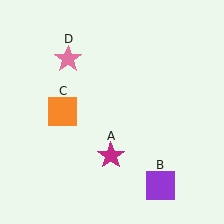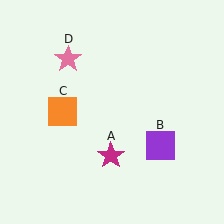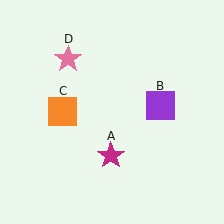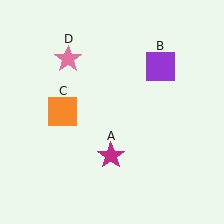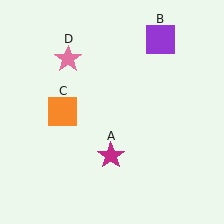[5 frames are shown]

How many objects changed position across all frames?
1 object changed position: purple square (object B).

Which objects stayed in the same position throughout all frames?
Magenta star (object A) and orange square (object C) and pink star (object D) remained stationary.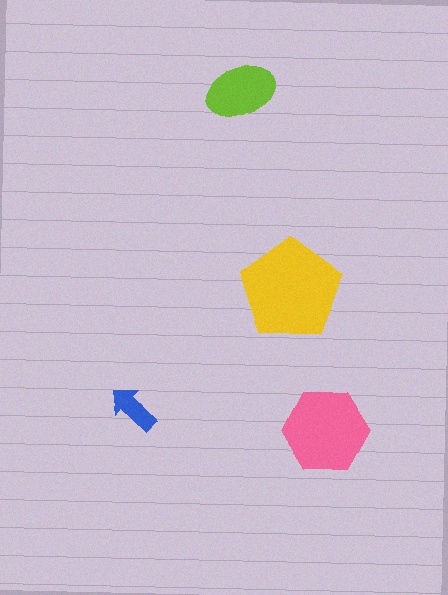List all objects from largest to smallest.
The yellow pentagon, the pink hexagon, the lime ellipse, the blue arrow.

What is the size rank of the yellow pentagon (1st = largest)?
1st.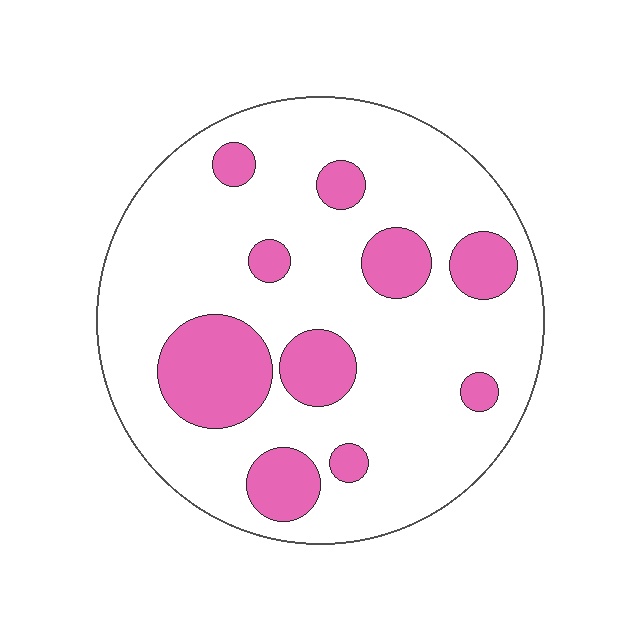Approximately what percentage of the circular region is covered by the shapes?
Approximately 20%.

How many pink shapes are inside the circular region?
10.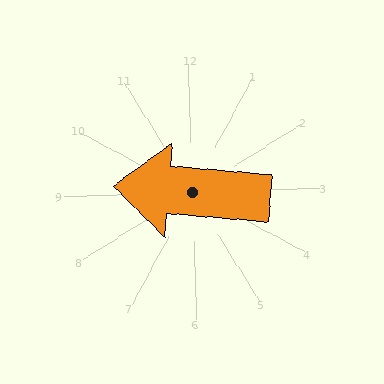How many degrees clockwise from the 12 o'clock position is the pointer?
Approximately 276 degrees.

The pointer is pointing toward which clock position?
Roughly 9 o'clock.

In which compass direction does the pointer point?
West.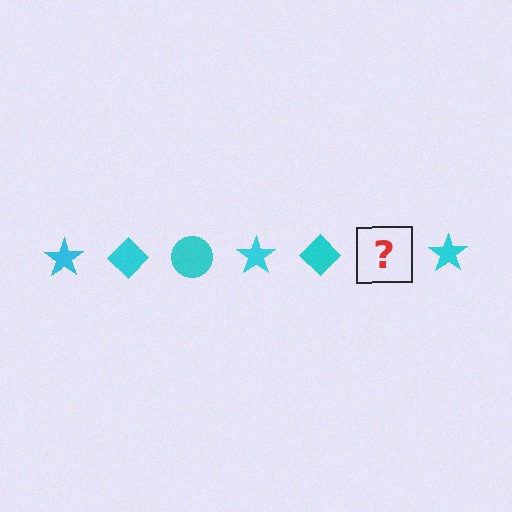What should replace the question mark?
The question mark should be replaced with a cyan circle.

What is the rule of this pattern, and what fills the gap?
The rule is that the pattern cycles through star, diamond, circle shapes in cyan. The gap should be filled with a cyan circle.